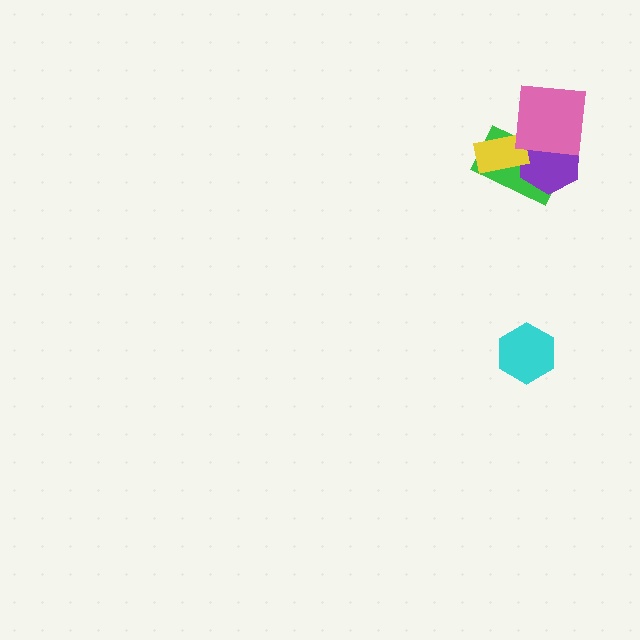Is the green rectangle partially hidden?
Yes, it is partially covered by another shape.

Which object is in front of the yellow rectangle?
The pink square is in front of the yellow rectangle.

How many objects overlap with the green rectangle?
3 objects overlap with the green rectangle.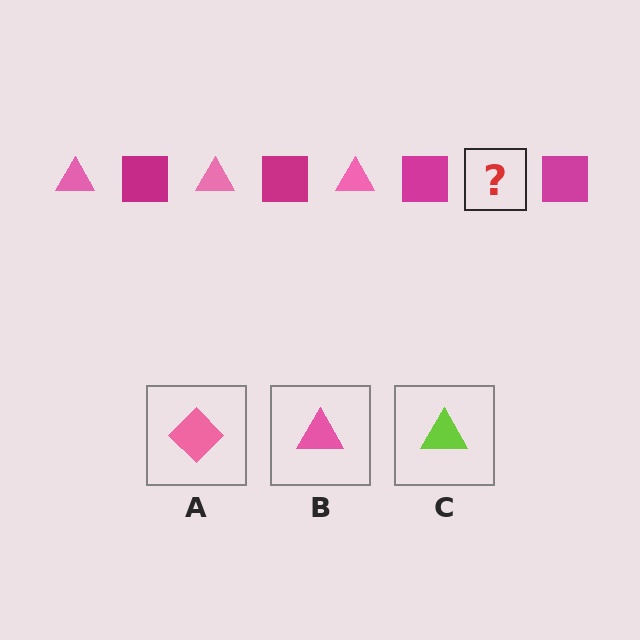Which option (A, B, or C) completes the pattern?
B.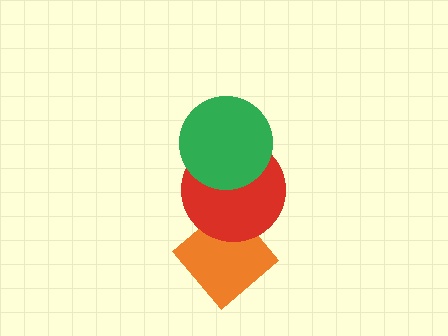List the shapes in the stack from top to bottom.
From top to bottom: the green circle, the red circle, the orange diamond.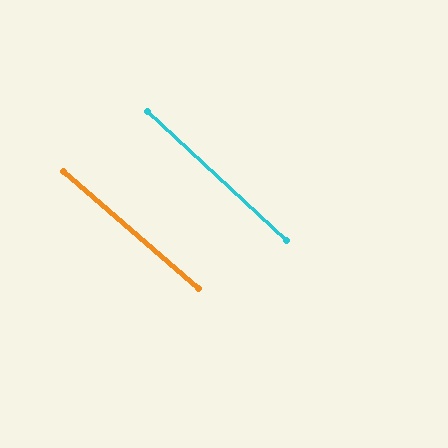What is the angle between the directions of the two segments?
Approximately 2 degrees.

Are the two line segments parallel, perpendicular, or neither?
Parallel — their directions differ by only 1.8°.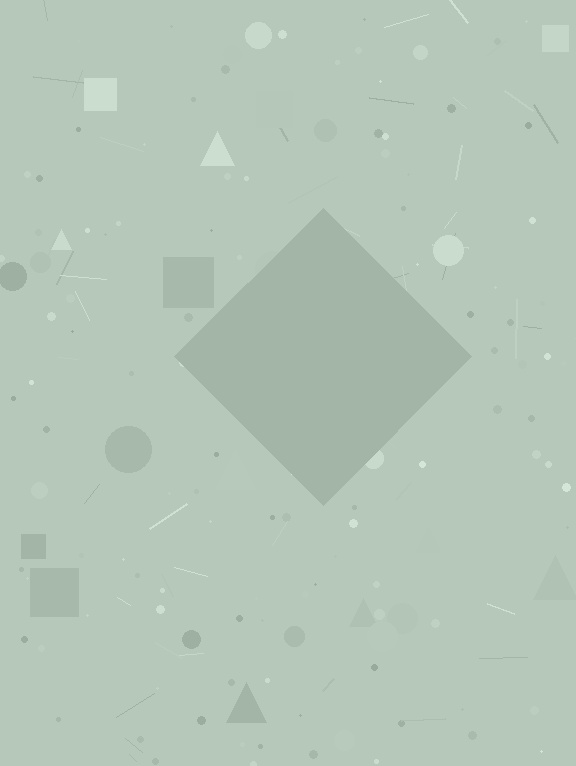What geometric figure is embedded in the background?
A diamond is embedded in the background.